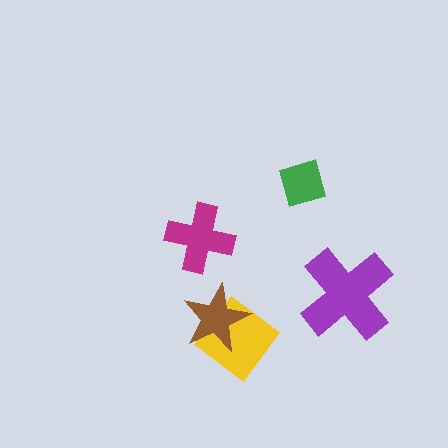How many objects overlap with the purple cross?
0 objects overlap with the purple cross.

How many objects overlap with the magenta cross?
0 objects overlap with the magenta cross.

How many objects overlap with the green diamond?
0 objects overlap with the green diamond.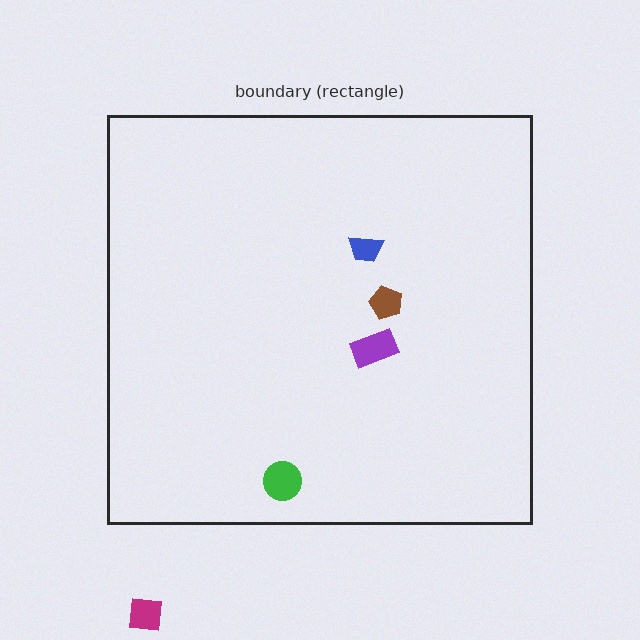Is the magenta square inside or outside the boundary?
Outside.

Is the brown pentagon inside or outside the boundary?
Inside.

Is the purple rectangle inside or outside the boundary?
Inside.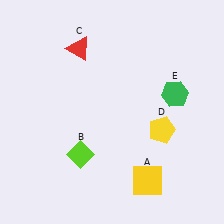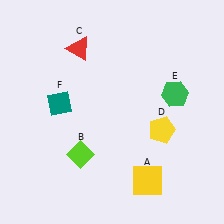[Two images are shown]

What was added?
A teal diamond (F) was added in Image 2.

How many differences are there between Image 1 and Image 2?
There is 1 difference between the two images.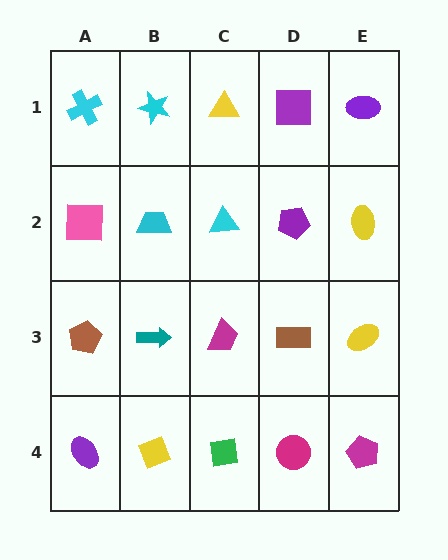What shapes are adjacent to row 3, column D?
A purple pentagon (row 2, column D), a magenta circle (row 4, column D), a magenta trapezoid (row 3, column C), a yellow ellipse (row 3, column E).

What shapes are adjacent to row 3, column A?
A pink square (row 2, column A), a purple ellipse (row 4, column A), a teal arrow (row 3, column B).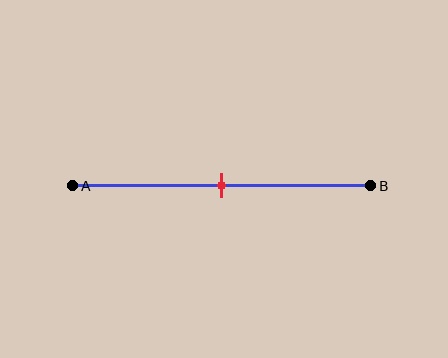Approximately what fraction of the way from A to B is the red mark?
The red mark is approximately 50% of the way from A to B.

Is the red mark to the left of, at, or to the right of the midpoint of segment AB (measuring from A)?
The red mark is approximately at the midpoint of segment AB.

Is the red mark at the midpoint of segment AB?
Yes, the mark is approximately at the midpoint.